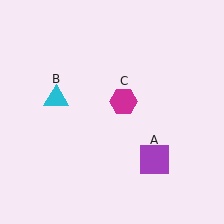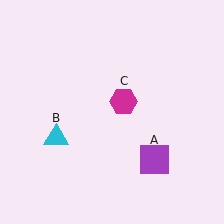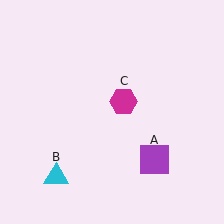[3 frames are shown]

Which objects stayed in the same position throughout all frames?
Purple square (object A) and magenta hexagon (object C) remained stationary.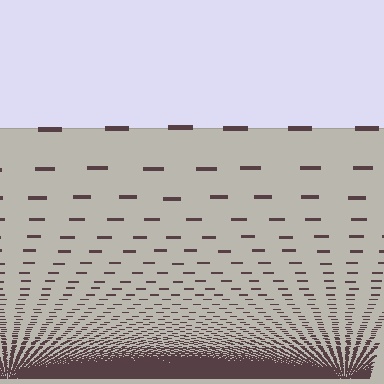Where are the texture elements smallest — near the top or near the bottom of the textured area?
Near the bottom.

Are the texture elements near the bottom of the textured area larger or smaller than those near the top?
Smaller. The gradient is inverted — elements near the bottom are smaller and denser.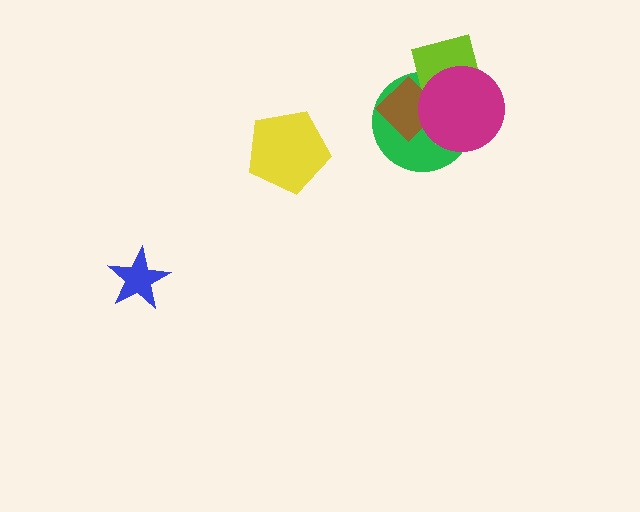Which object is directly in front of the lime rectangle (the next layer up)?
The brown diamond is directly in front of the lime rectangle.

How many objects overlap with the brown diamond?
3 objects overlap with the brown diamond.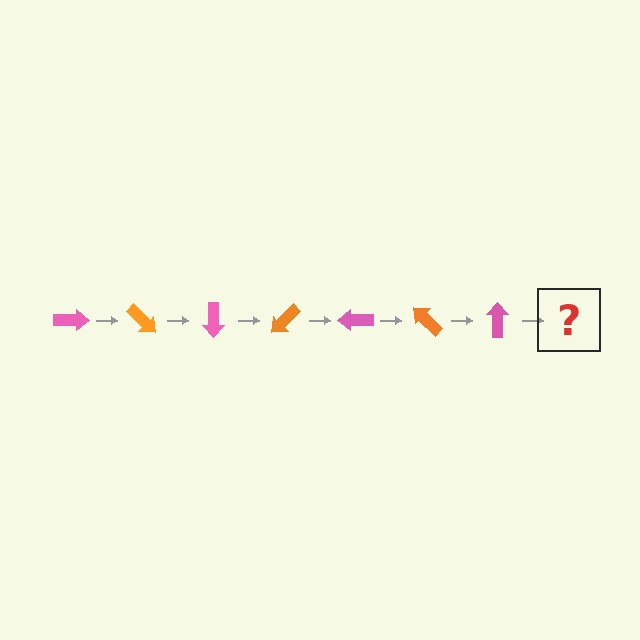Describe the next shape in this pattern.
It should be an orange arrow, rotated 315 degrees from the start.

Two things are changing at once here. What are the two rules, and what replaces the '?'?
The two rules are that it rotates 45 degrees each step and the color cycles through pink and orange. The '?' should be an orange arrow, rotated 315 degrees from the start.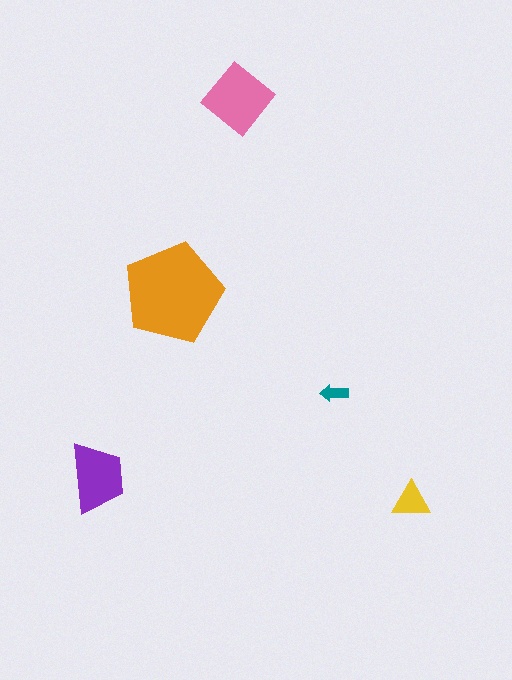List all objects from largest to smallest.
The orange pentagon, the pink diamond, the purple trapezoid, the yellow triangle, the teal arrow.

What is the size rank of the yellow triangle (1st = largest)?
4th.